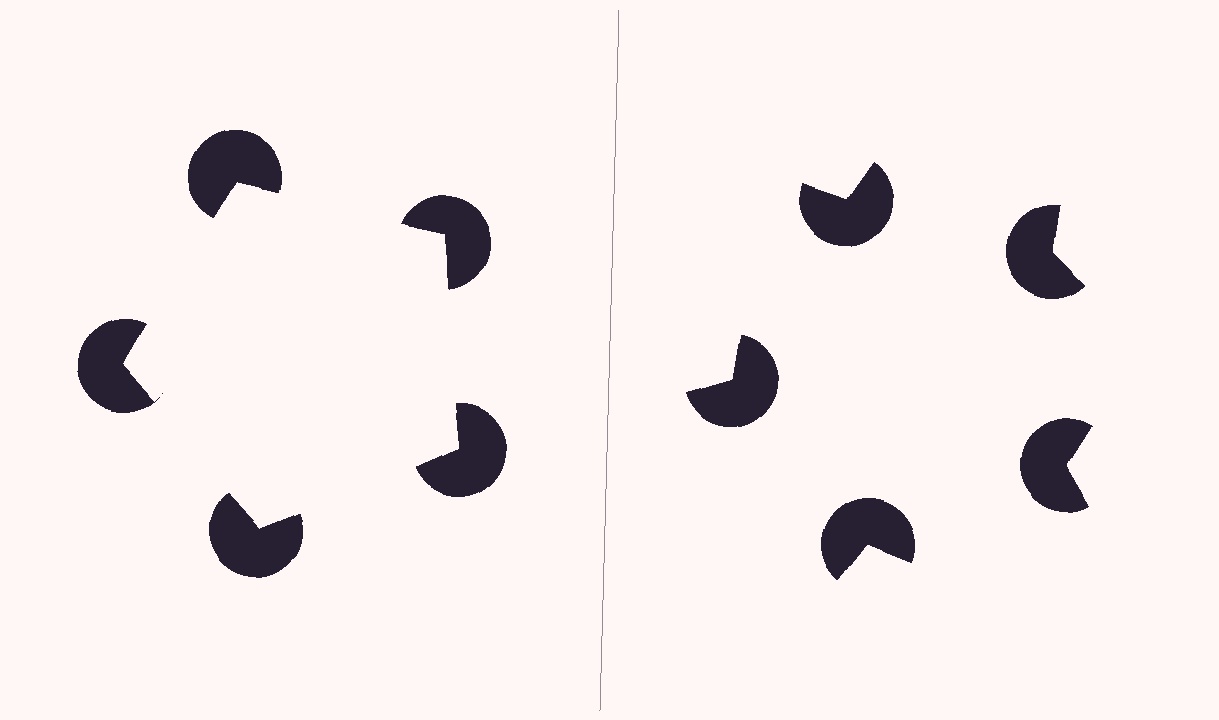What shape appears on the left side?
An illusory pentagon.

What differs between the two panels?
The pac-man discs are positioned identically on both sides; only the wedge orientations differ. On the left they align to a pentagon; on the right they are misaligned.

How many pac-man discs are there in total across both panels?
10 — 5 on each side.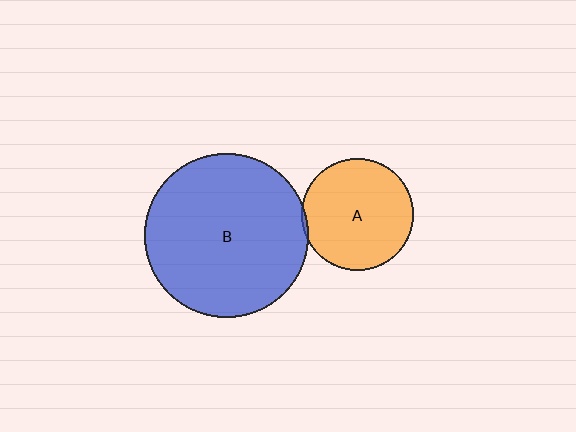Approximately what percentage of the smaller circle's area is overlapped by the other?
Approximately 5%.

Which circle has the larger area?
Circle B (blue).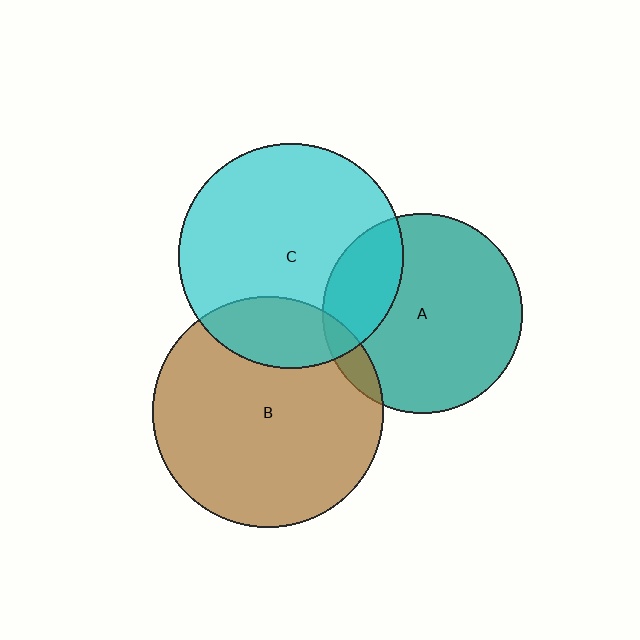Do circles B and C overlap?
Yes.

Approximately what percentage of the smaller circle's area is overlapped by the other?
Approximately 20%.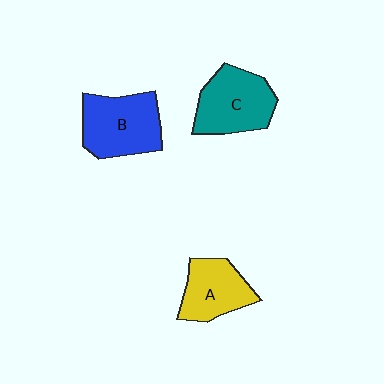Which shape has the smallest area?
Shape A (yellow).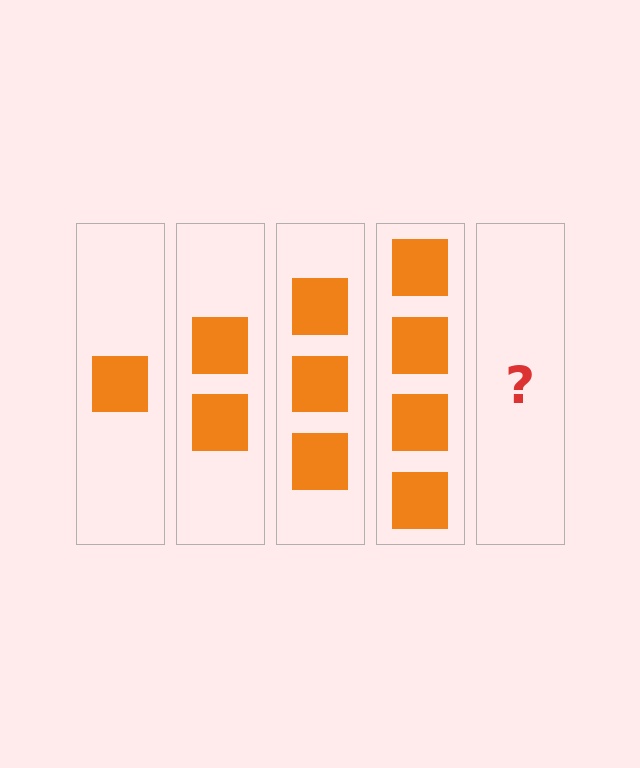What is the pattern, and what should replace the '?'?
The pattern is that each step adds one more square. The '?' should be 5 squares.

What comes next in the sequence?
The next element should be 5 squares.